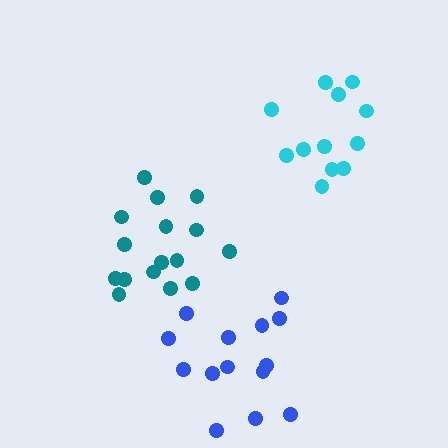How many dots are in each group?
Group 1: 14 dots, Group 2: 16 dots, Group 3: 12 dots (42 total).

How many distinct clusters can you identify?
There are 3 distinct clusters.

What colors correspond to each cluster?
The clusters are colored: blue, teal, cyan.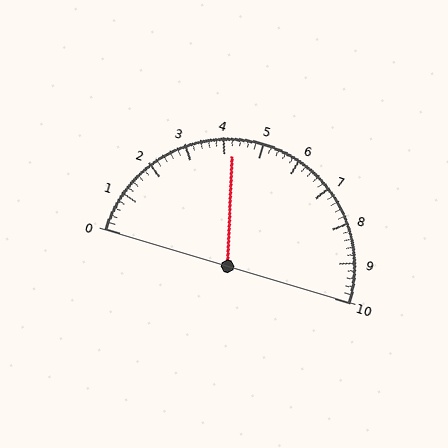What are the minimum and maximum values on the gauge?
The gauge ranges from 0 to 10.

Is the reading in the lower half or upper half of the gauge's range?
The reading is in the lower half of the range (0 to 10).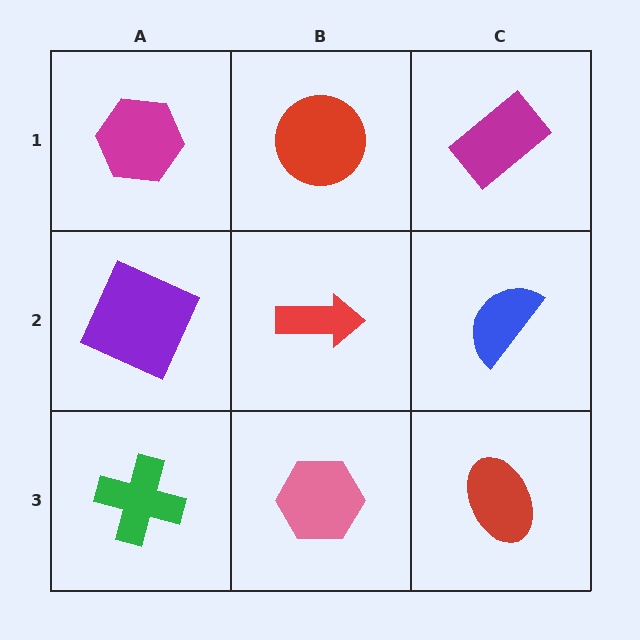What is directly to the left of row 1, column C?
A red circle.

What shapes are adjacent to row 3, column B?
A red arrow (row 2, column B), a green cross (row 3, column A), a red ellipse (row 3, column C).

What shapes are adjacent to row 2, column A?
A magenta hexagon (row 1, column A), a green cross (row 3, column A), a red arrow (row 2, column B).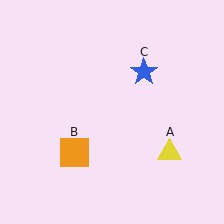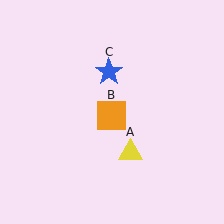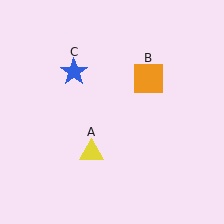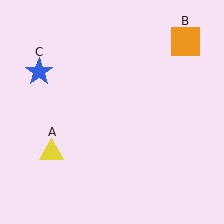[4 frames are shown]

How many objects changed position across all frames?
3 objects changed position: yellow triangle (object A), orange square (object B), blue star (object C).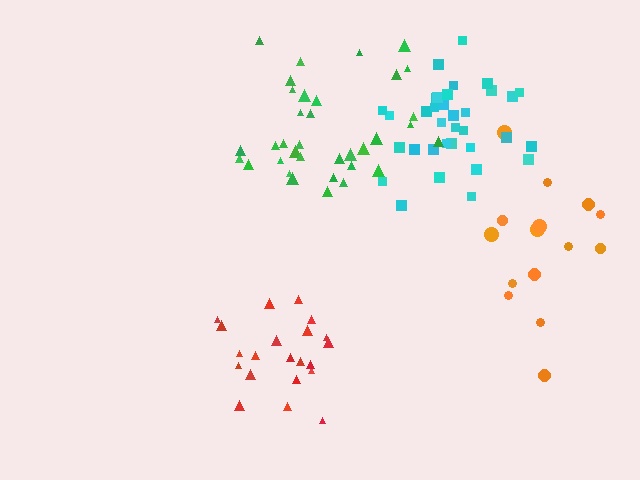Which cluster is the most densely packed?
Cyan.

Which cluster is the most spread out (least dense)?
Orange.